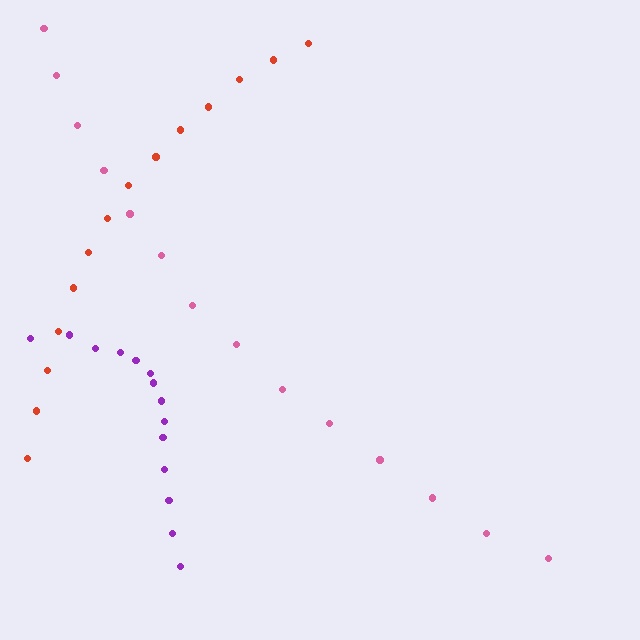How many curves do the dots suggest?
There are 3 distinct paths.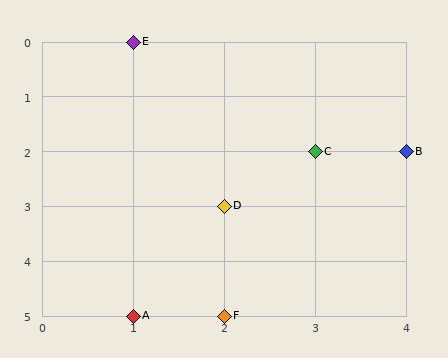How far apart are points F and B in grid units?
Points F and B are 2 columns and 3 rows apart (about 3.6 grid units diagonally).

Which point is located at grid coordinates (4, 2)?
Point B is at (4, 2).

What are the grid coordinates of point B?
Point B is at grid coordinates (4, 2).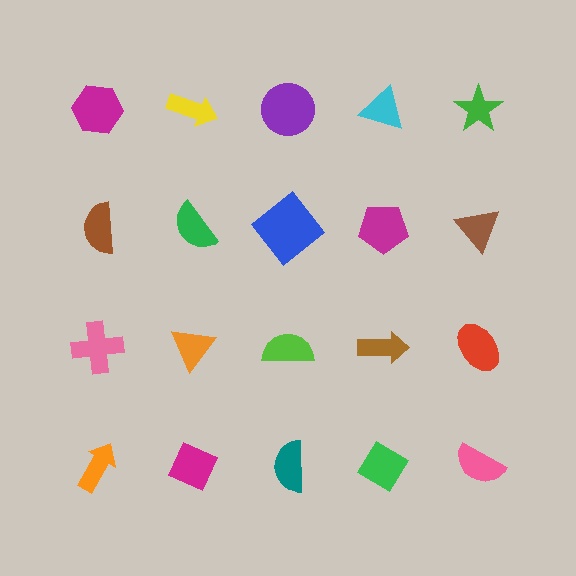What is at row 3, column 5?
A red ellipse.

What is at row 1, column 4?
A cyan triangle.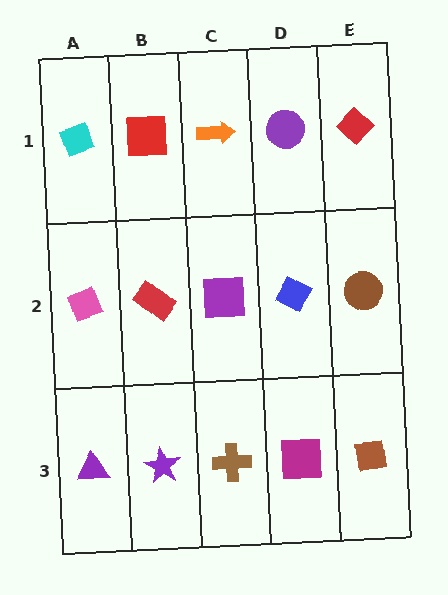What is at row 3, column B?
A purple star.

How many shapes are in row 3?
5 shapes.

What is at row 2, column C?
A purple square.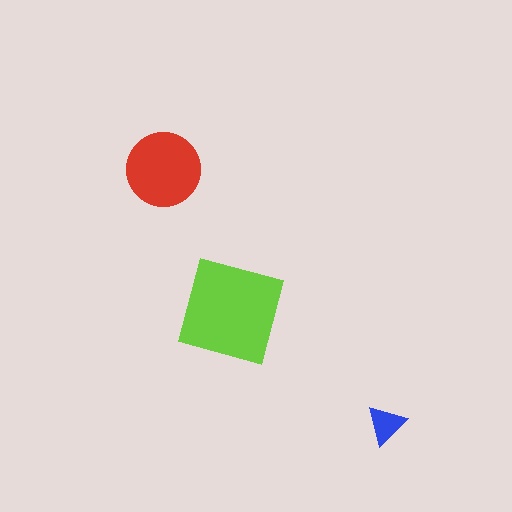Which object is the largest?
The lime square.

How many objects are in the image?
There are 3 objects in the image.